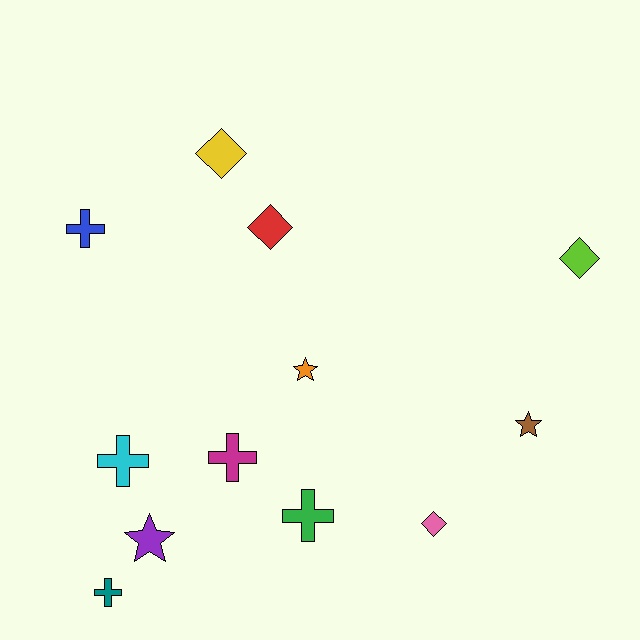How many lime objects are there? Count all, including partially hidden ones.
There is 1 lime object.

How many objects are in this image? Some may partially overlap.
There are 12 objects.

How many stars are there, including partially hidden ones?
There are 3 stars.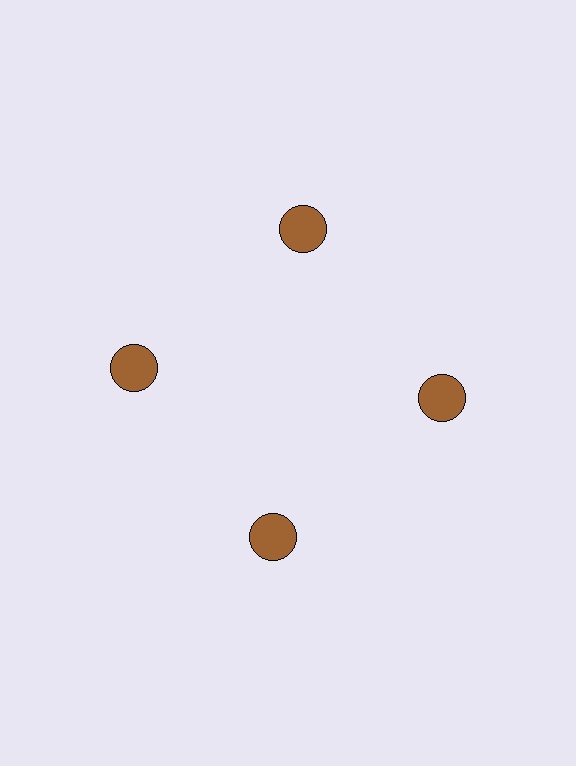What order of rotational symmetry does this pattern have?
This pattern has 4-fold rotational symmetry.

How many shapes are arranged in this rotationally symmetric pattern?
There are 4 shapes, arranged in 4 groups of 1.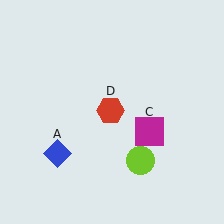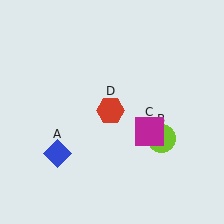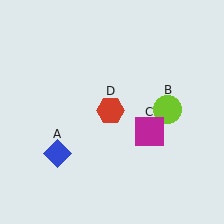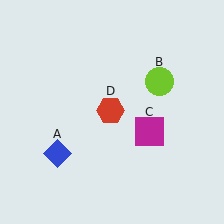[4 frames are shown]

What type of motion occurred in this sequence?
The lime circle (object B) rotated counterclockwise around the center of the scene.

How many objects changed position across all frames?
1 object changed position: lime circle (object B).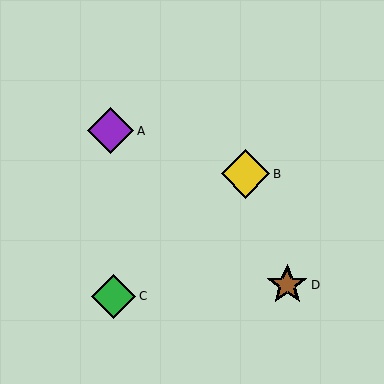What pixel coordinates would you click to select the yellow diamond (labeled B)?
Click at (246, 174) to select the yellow diamond B.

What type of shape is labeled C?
Shape C is a green diamond.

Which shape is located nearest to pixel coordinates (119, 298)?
The green diamond (labeled C) at (114, 296) is nearest to that location.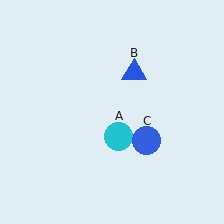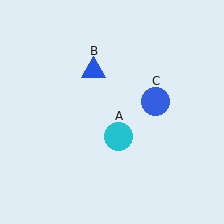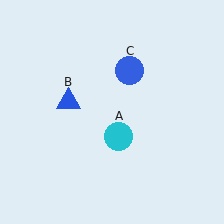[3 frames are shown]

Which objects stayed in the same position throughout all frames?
Cyan circle (object A) remained stationary.